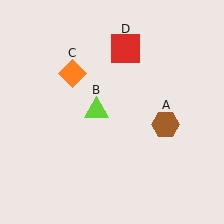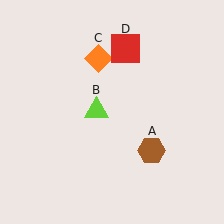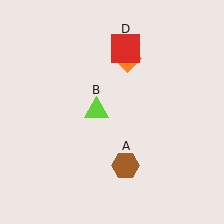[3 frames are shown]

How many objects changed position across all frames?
2 objects changed position: brown hexagon (object A), orange diamond (object C).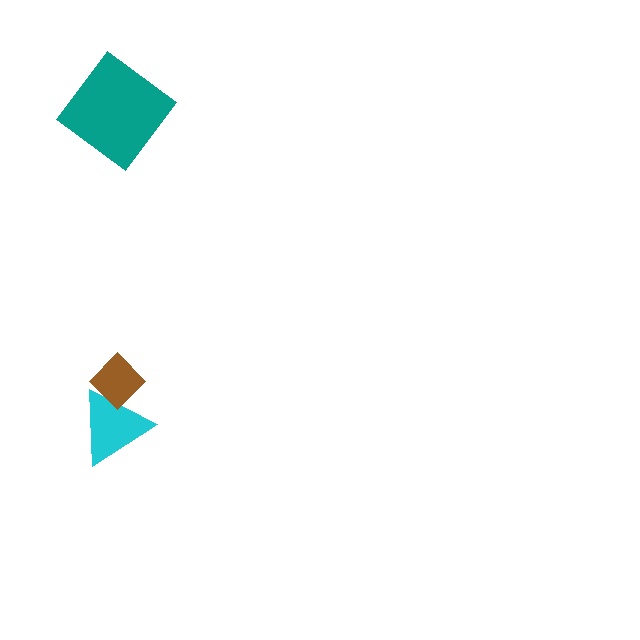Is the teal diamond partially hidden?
No, no other shape covers it.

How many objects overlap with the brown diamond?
1 object overlaps with the brown diamond.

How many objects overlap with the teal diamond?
0 objects overlap with the teal diamond.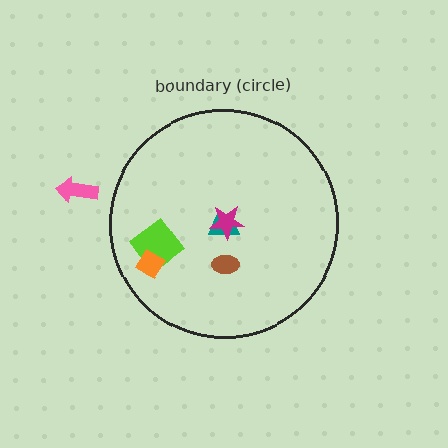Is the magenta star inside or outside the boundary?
Inside.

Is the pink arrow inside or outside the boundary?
Outside.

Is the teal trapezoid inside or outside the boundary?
Inside.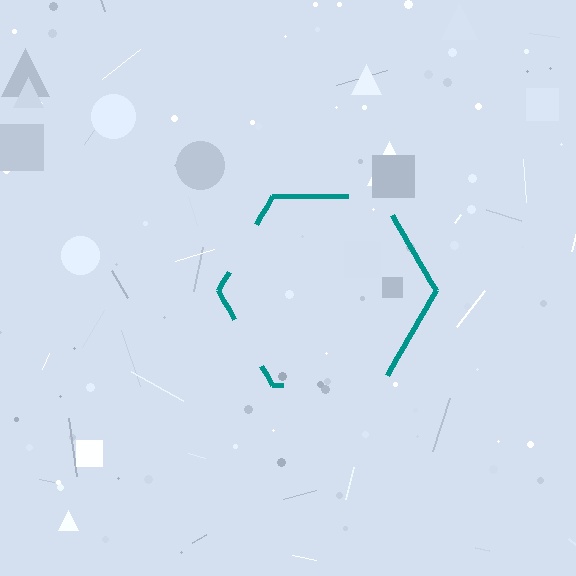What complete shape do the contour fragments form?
The contour fragments form a hexagon.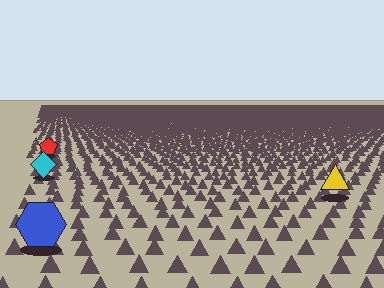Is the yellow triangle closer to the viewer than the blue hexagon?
No. The blue hexagon is closer — you can tell from the texture gradient: the ground texture is coarser near it.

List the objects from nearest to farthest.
From nearest to farthest: the blue hexagon, the yellow triangle, the cyan diamond, the red pentagon.